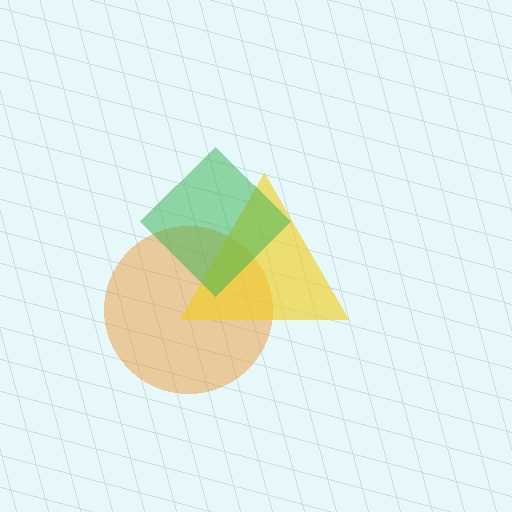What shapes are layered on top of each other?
The layered shapes are: an orange circle, a yellow triangle, a green diamond.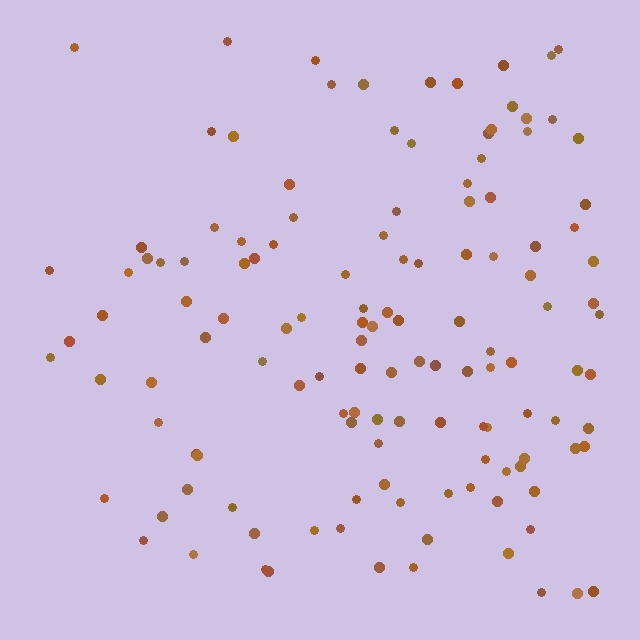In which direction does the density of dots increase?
From left to right, with the right side densest.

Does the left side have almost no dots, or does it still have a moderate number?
Still a moderate number, just noticeably fewer than the right.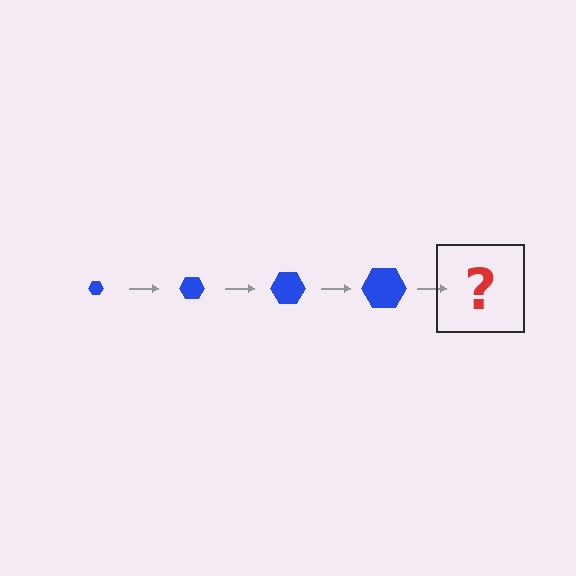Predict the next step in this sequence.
The next step is a blue hexagon, larger than the previous one.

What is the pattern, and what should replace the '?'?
The pattern is that the hexagon gets progressively larger each step. The '?' should be a blue hexagon, larger than the previous one.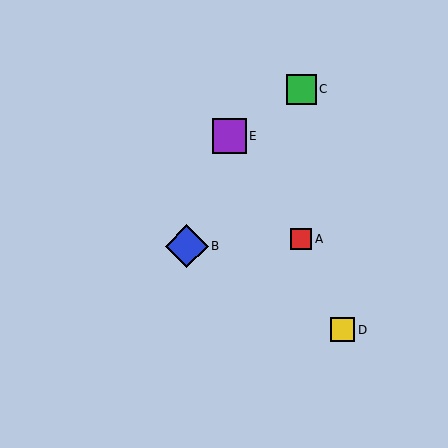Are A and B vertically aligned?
No, A is at x≈301 and B is at x≈187.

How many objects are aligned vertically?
2 objects (A, C) are aligned vertically.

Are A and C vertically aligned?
Yes, both are at x≈301.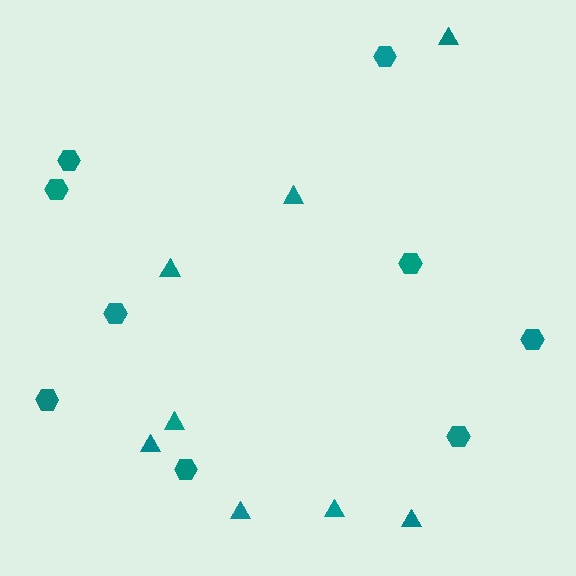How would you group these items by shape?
There are 2 groups: one group of triangles (8) and one group of hexagons (9).